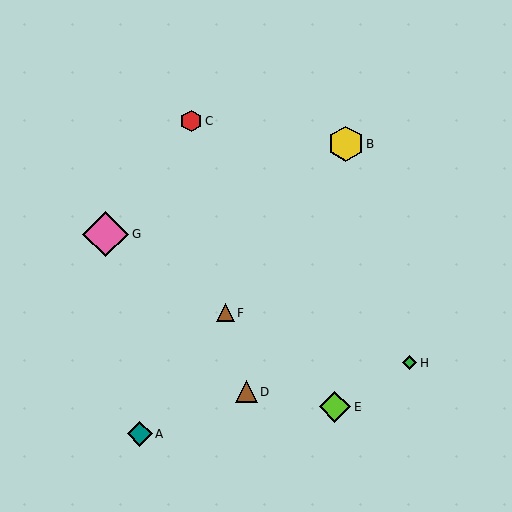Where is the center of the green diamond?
The center of the green diamond is at (410, 363).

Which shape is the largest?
The pink diamond (labeled G) is the largest.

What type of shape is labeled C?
Shape C is a red hexagon.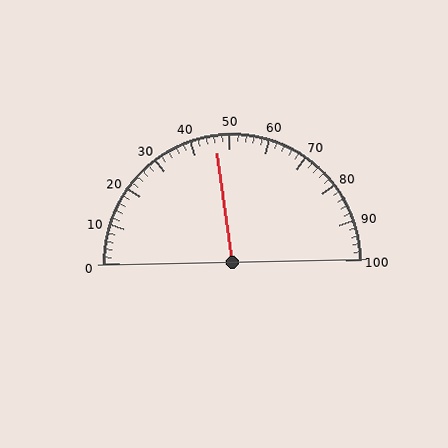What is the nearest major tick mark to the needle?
The nearest major tick mark is 50.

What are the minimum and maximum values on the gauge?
The gauge ranges from 0 to 100.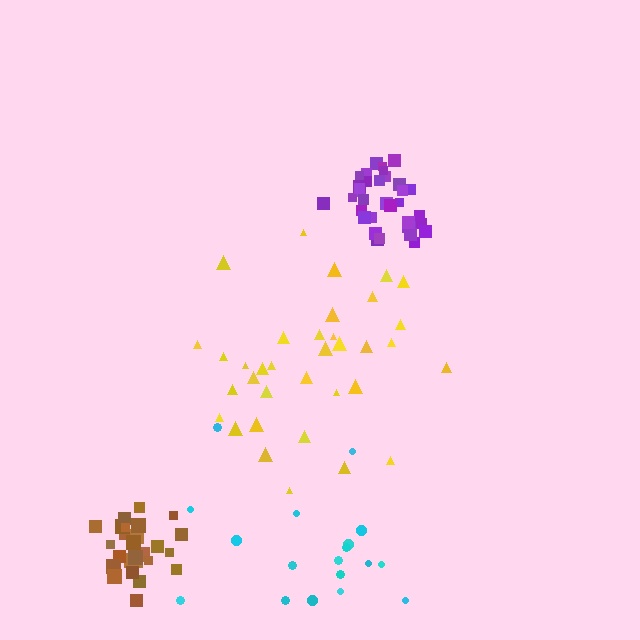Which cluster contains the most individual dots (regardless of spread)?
Purple (35).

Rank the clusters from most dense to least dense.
brown, purple, yellow, cyan.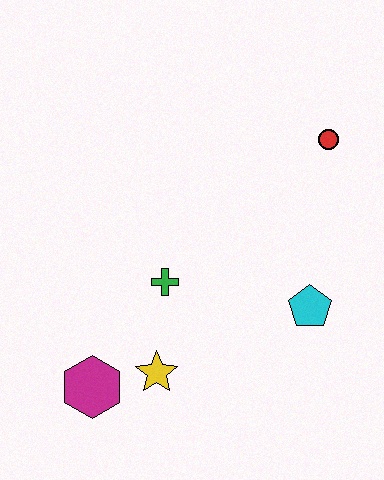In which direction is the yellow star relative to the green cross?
The yellow star is below the green cross.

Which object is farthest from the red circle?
The magenta hexagon is farthest from the red circle.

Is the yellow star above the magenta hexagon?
Yes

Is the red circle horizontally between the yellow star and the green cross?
No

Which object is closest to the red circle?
The cyan pentagon is closest to the red circle.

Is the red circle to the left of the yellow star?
No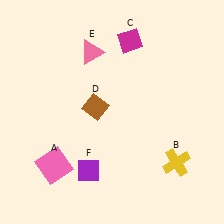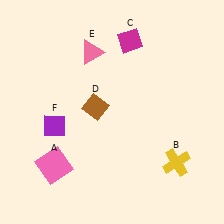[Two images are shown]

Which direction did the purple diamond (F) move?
The purple diamond (F) moved up.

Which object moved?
The purple diamond (F) moved up.